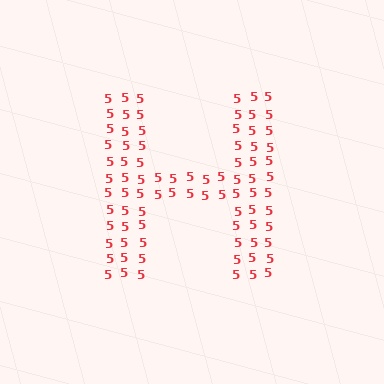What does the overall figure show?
The overall figure shows the letter H.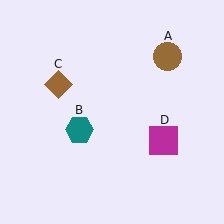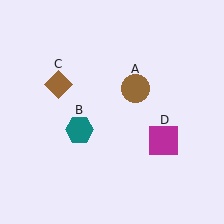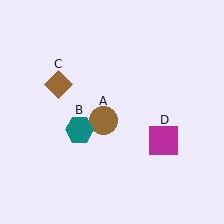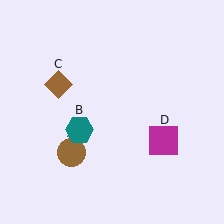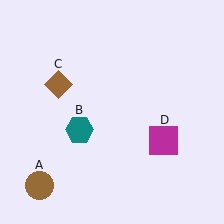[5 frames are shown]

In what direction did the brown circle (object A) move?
The brown circle (object A) moved down and to the left.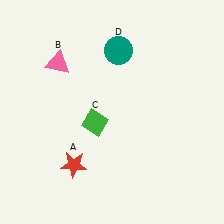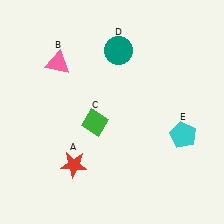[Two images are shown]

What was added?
A cyan pentagon (E) was added in Image 2.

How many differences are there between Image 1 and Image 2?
There is 1 difference between the two images.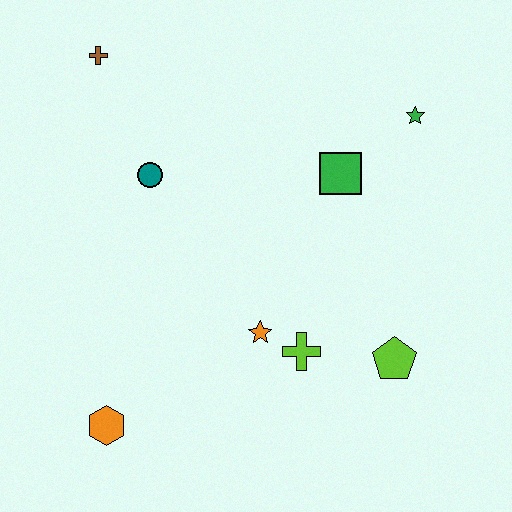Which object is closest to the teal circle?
The brown cross is closest to the teal circle.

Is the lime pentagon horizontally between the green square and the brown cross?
No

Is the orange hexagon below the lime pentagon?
Yes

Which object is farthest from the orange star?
The brown cross is farthest from the orange star.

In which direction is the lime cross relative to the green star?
The lime cross is below the green star.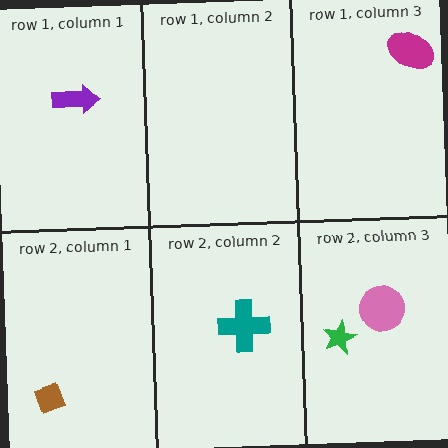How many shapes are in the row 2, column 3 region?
2.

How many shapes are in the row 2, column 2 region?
1.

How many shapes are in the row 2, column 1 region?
1.